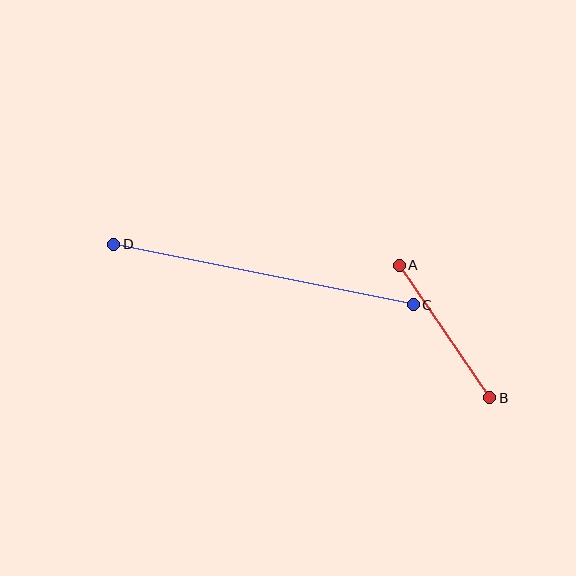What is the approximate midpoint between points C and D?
The midpoint is at approximately (264, 274) pixels.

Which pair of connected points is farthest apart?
Points C and D are farthest apart.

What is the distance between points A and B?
The distance is approximately 161 pixels.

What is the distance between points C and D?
The distance is approximately 306 pixels.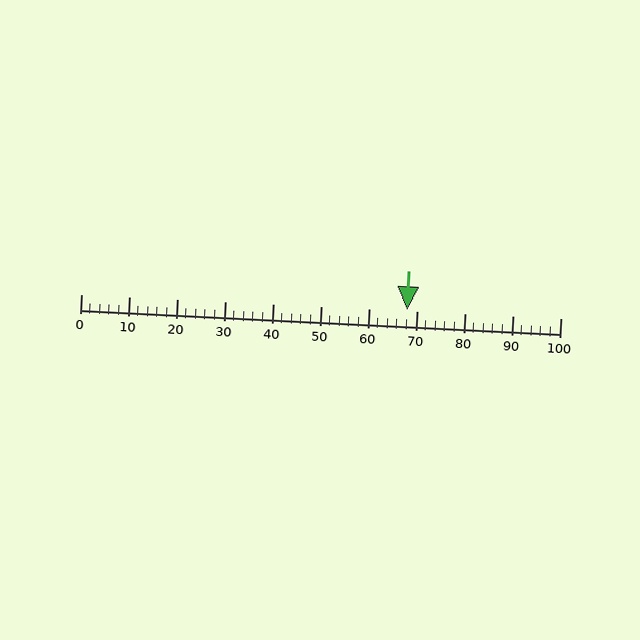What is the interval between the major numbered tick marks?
The major tick marks are spaced 10 units apart.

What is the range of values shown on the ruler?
The ruler shows values from 0 to 100.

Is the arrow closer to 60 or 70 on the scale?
The arrow is closer to 70.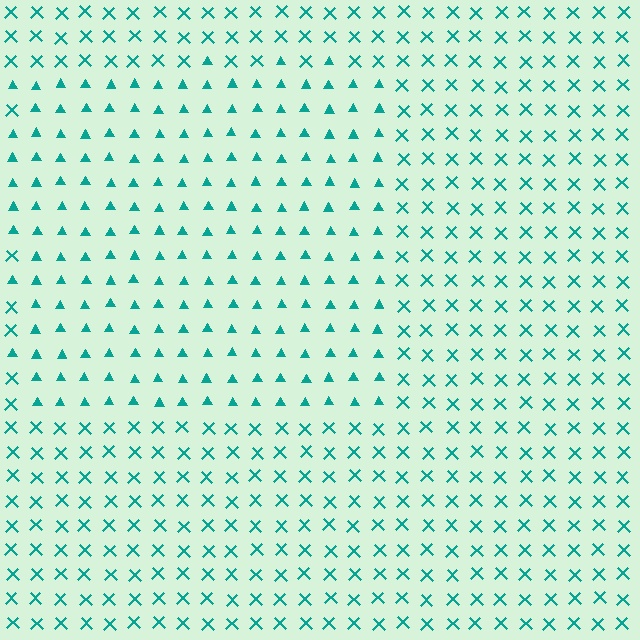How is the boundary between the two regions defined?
The boundary is defined by a change in element shape: triangles inside vs. X marks outside. All elements share the same color and spacing.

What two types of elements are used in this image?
The image uses triangles inside the rectangle region and X marks outside it.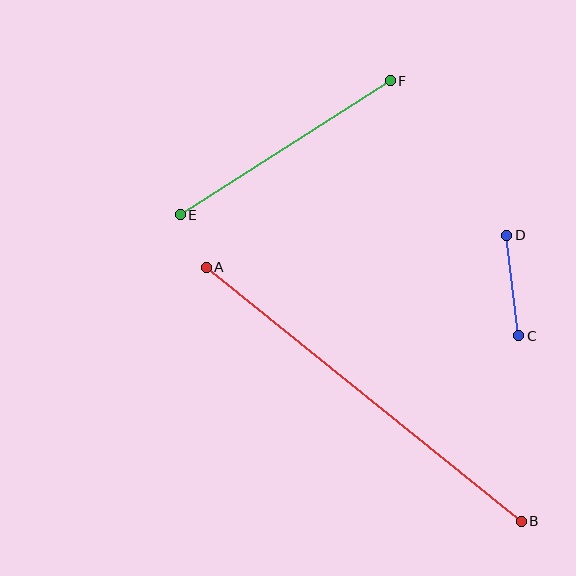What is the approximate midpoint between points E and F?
The midpoint is at approximately (285, 148) pixels.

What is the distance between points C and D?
The distance is approximately 101 pixels.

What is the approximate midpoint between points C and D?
The midpoint is at approximately (513, 285) pixels.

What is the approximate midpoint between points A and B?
The midpoint is at approximately (364, 394) pixels.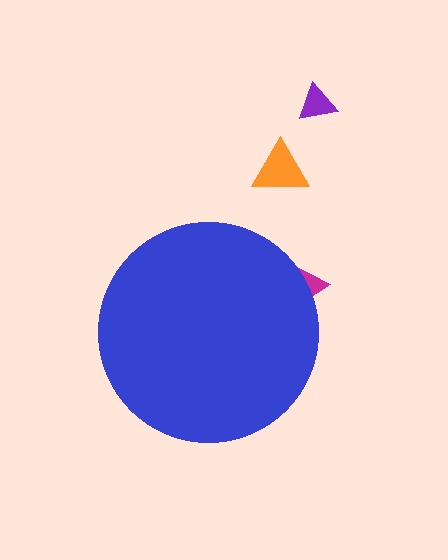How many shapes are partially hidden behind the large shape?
1 shape is partially hidden.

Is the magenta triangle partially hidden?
Yes, the magenta triangle is partially hidden behind the blue circle.